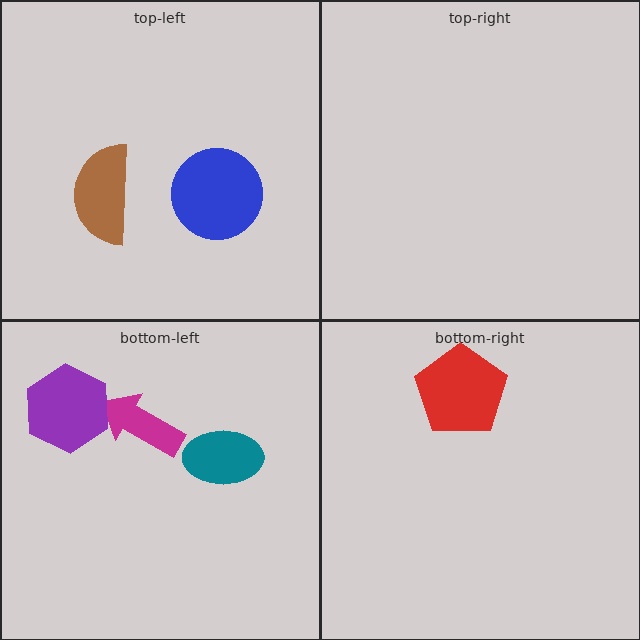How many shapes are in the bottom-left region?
3.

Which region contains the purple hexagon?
The bottom-left region.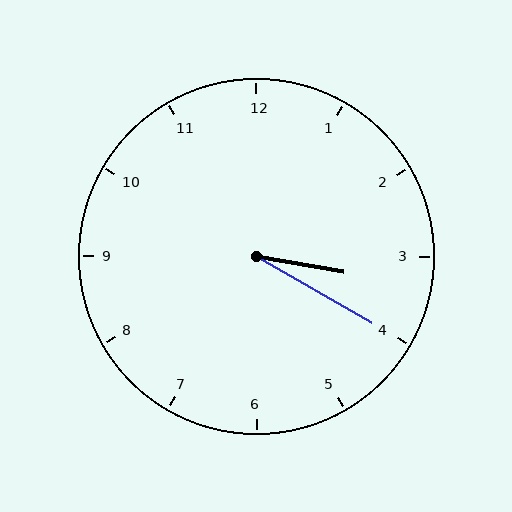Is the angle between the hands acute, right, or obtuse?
It is acute.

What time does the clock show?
3:20.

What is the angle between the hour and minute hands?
Approximately 20 degrees.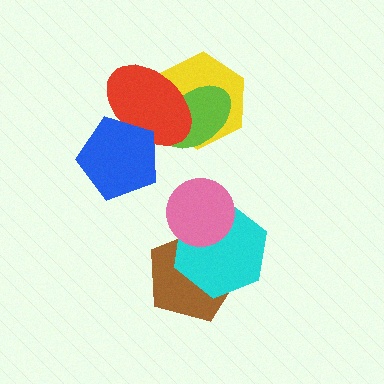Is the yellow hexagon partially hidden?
Yes, it is partially covered by another shape.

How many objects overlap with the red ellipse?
3 objects overlap with the red ellipse.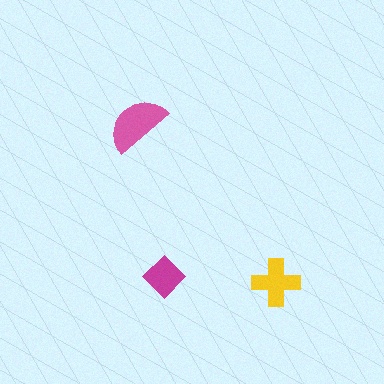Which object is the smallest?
The magenta diamond.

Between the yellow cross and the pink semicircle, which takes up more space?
The pink semicircle.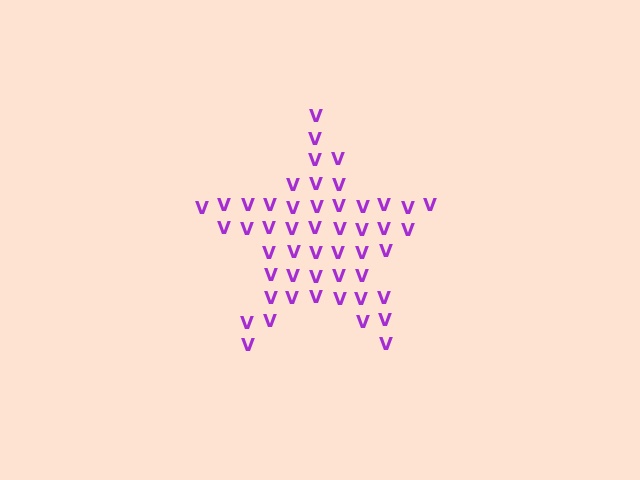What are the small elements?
The small elements are letter V's.